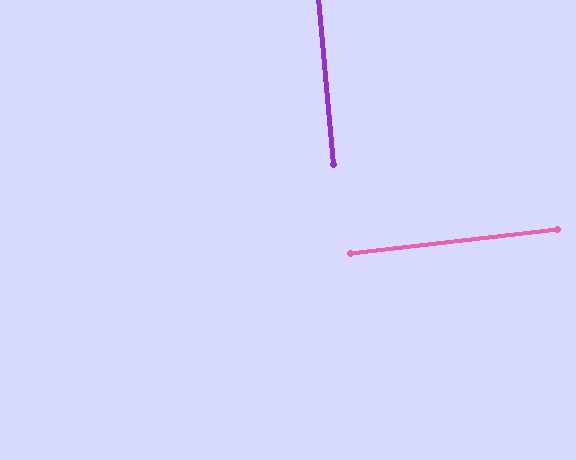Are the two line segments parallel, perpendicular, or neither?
Perpendicular — they meet at approximately 88°.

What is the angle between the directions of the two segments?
Approximately 88 degrees.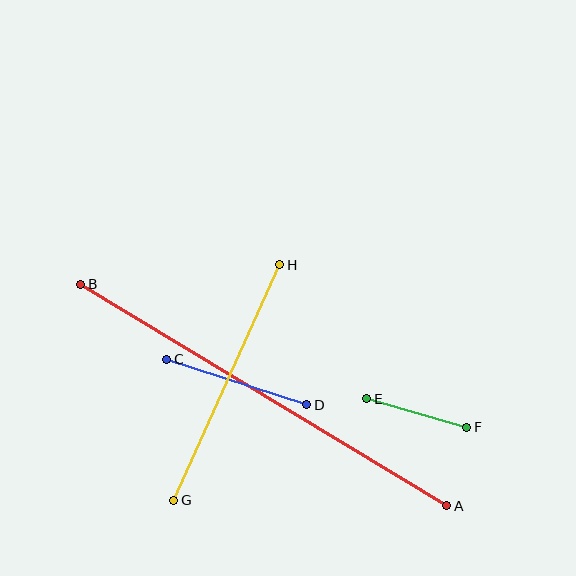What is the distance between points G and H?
The distance is approximately 258 pixels.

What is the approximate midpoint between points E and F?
The midpoint is at approximately (417, 413) pixels.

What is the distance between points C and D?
The distance is approximately 147 pixels.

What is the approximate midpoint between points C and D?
The midpoint is at approximately (237, 382) pixels.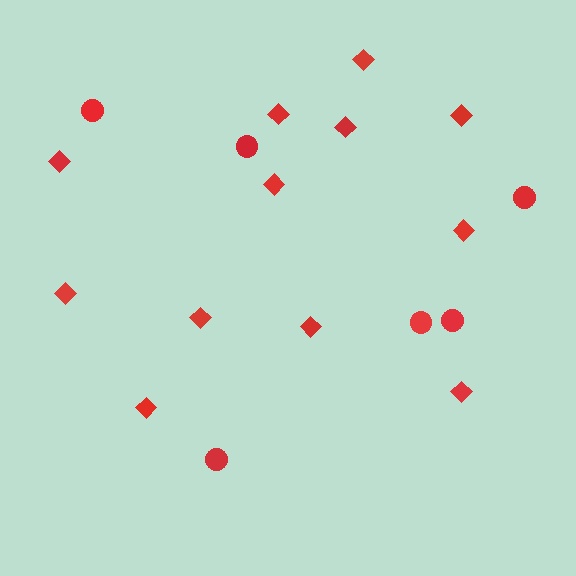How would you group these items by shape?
There are 2 groups: one group of circles (6) and one group of diamonds (12).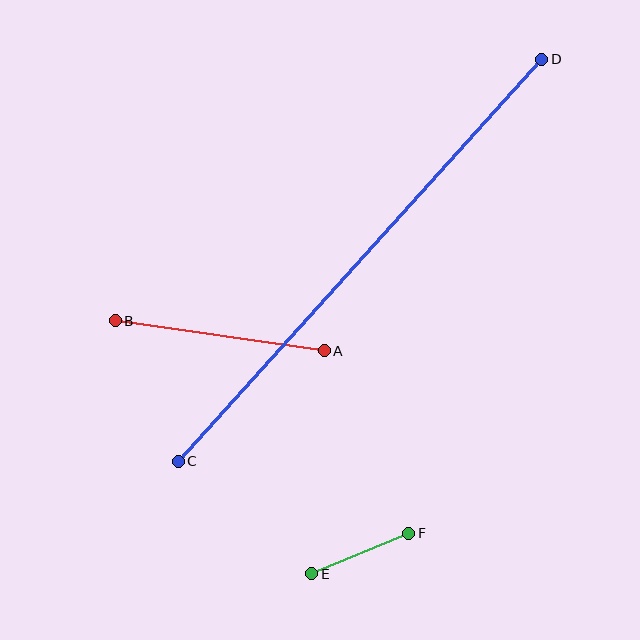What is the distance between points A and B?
The distance is approximately 211 pixels.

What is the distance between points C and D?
The distance is approximately 542 pixels.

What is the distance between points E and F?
The distance is approximately 105 pixels.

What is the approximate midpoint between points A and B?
The midpoint is at approximately (220, 336) pixels.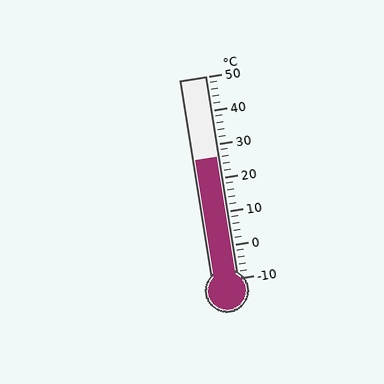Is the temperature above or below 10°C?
The temperature is above 10°C.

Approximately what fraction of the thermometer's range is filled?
The thermometer is filled to approximately 60% of its range.